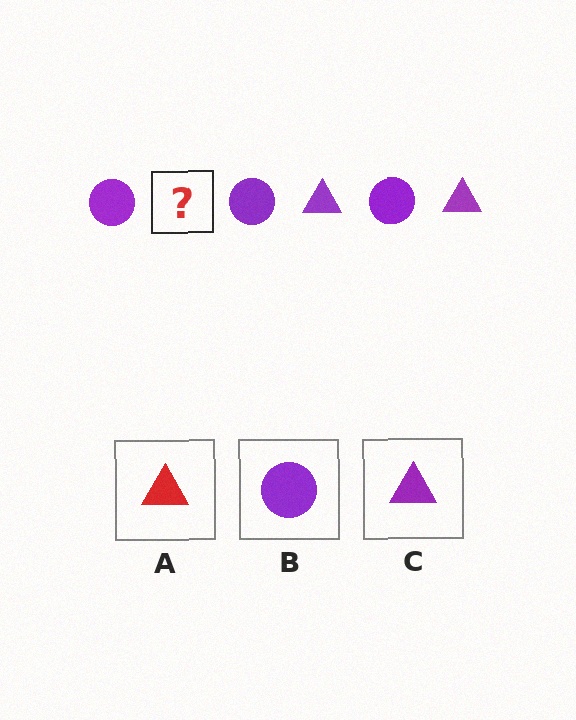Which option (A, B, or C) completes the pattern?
C.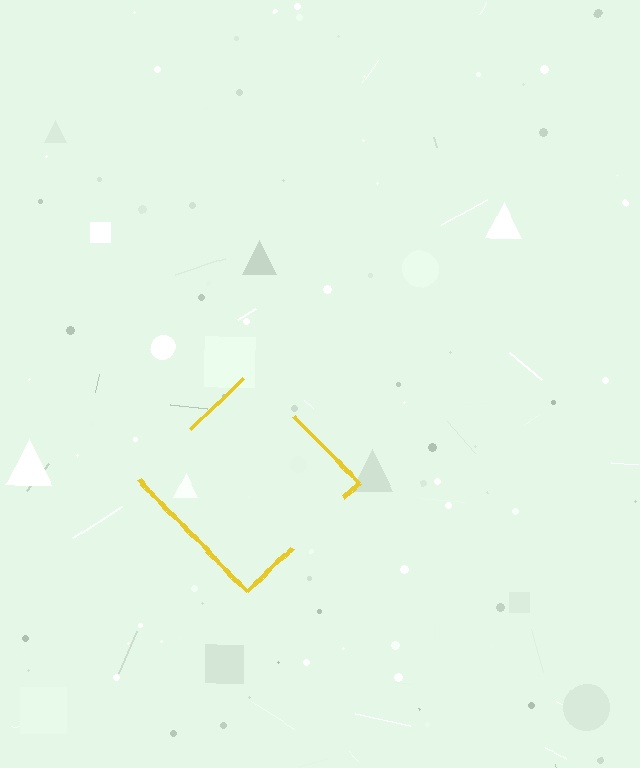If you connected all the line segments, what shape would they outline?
They would outline a diamond.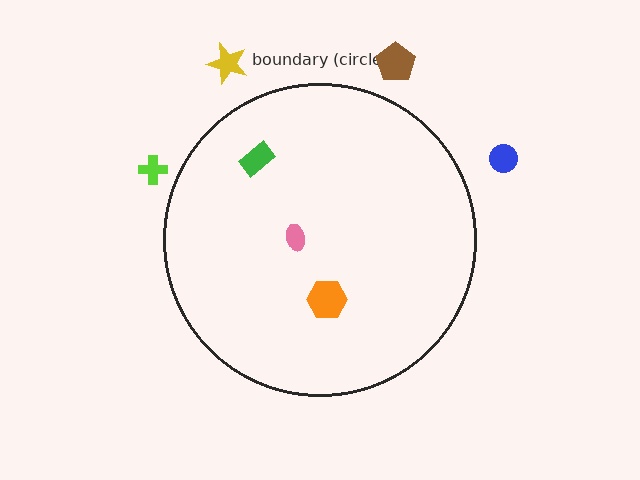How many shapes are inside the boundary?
3 inside, 4 outside.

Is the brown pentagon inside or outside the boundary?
Outside.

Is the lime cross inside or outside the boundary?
Outside.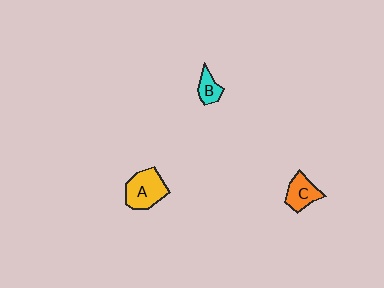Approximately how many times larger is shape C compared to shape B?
Approximately 1.5 times.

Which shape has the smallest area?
Shape B (cyan).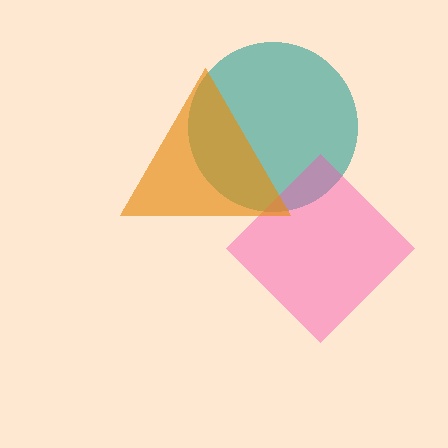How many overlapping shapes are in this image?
There are 3 overlapping shapes in the image.